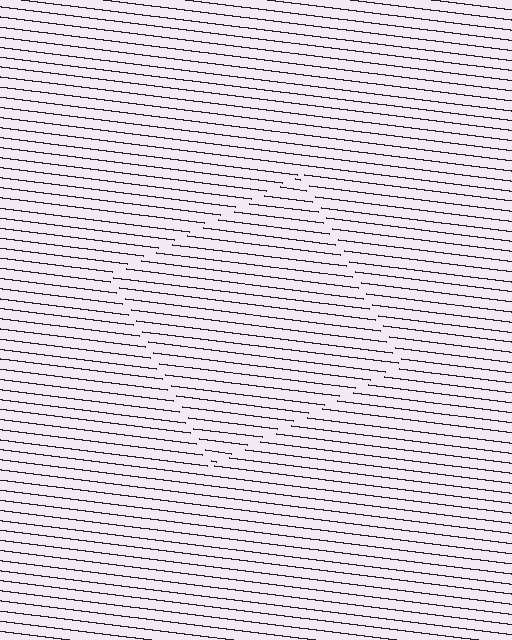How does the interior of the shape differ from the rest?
The interior of the shape contains the same grating, shifted by half a period — the contour is defined by the phase discontinuity where line-ends from the inner and outer gratings abut.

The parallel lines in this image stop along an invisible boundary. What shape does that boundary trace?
An illusory square. The interior of the shape contains the same grating, shifted by half a period — the contour is defined by the phase discontinuity where line-ends from the inner and outer gratings abut.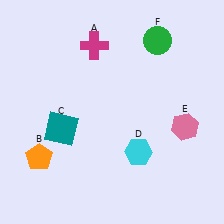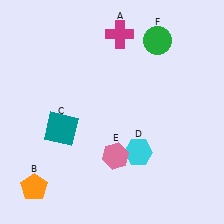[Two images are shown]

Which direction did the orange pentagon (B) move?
The orange pentagon (B) moved down.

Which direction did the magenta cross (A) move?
The magenta cross (A) moved right.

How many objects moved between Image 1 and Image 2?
3 objects moved between the two images.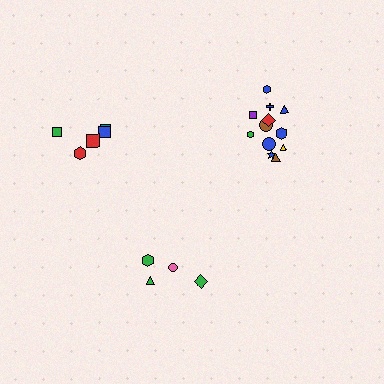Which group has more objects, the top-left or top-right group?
The top-right group.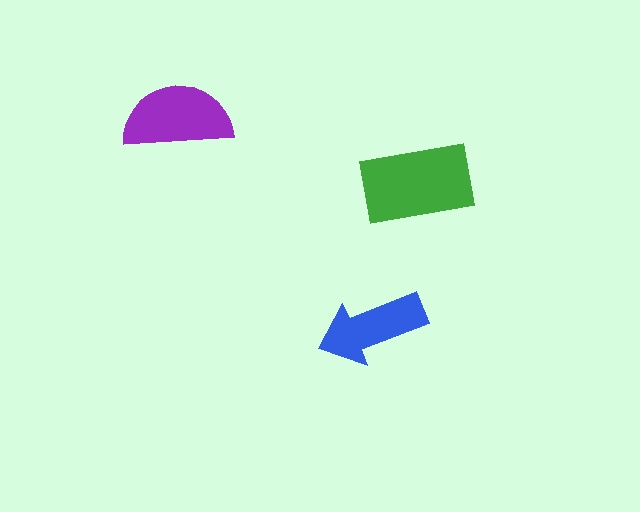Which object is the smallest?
The blue arrow.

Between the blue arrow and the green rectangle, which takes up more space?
The green rectangle.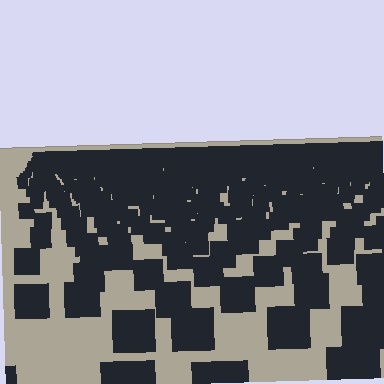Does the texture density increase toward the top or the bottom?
Density increases toward the top.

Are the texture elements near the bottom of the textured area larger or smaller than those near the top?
Larger. Near the bottom, elements are closer to the viewer and appear at a bigger on-screen size.